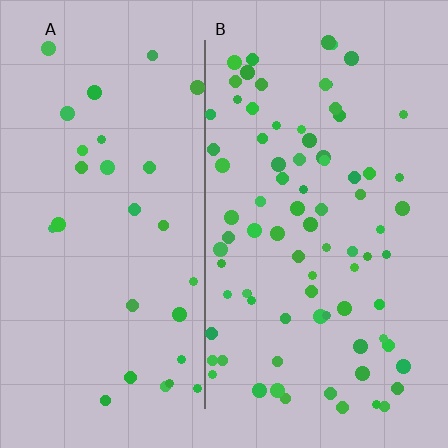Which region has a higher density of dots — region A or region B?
B (the right).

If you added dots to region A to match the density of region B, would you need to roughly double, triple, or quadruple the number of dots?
Approximately triple.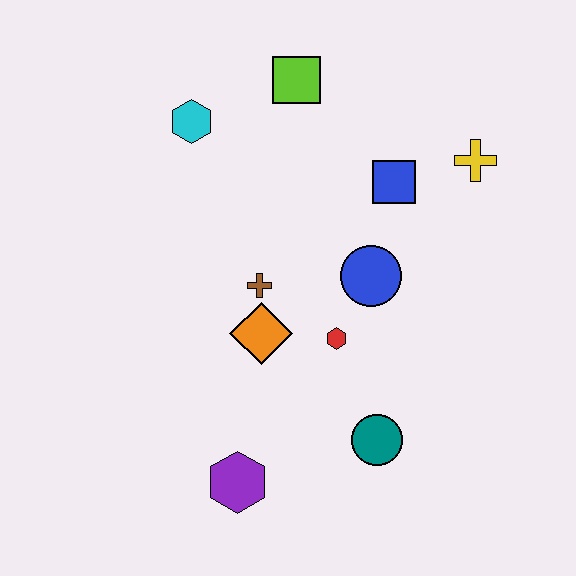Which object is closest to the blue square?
The yellow cross is closest to the blue square.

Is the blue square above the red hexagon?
Yes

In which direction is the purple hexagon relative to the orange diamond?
The purple hexagon is below the orange diamond.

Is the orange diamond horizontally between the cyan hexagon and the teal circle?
Yes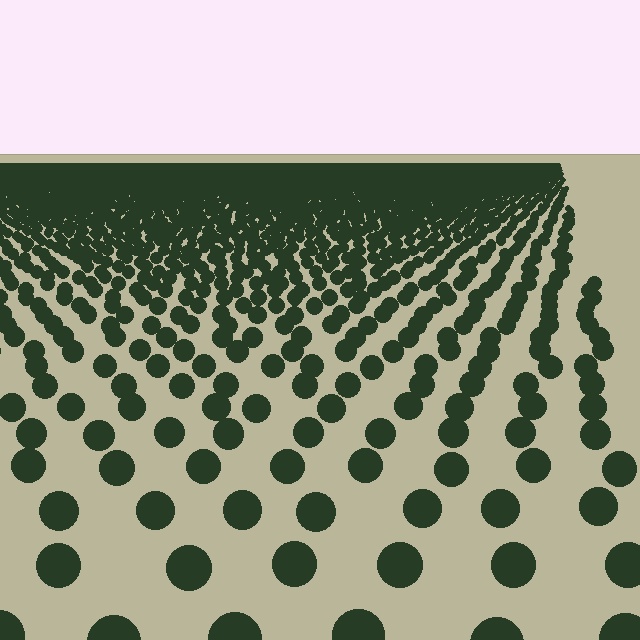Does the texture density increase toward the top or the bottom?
Density increases toward the top.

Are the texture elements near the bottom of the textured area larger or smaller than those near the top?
Larger. Near the bottom, elements are closer to the viewer and appear at a bigger on-screen size.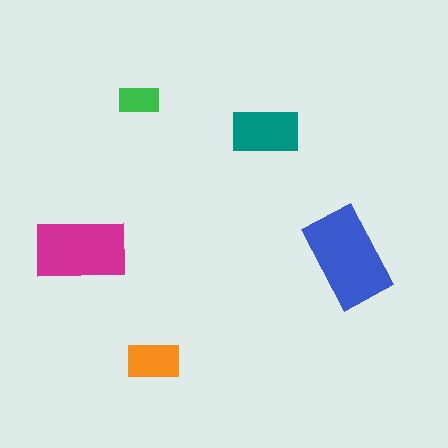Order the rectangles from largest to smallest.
the blue one, the magenta one, the teal one, the orange one, the green one.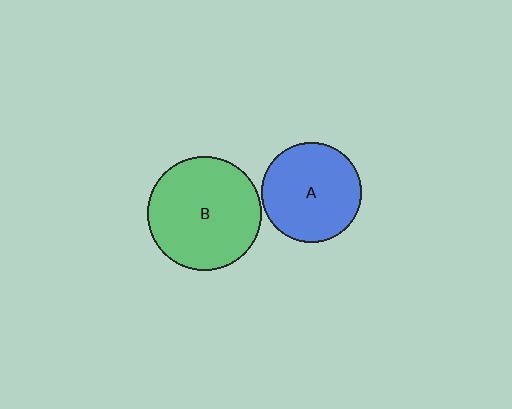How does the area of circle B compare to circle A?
Approximately 1.3 times.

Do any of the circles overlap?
No, none of the circles overlap.